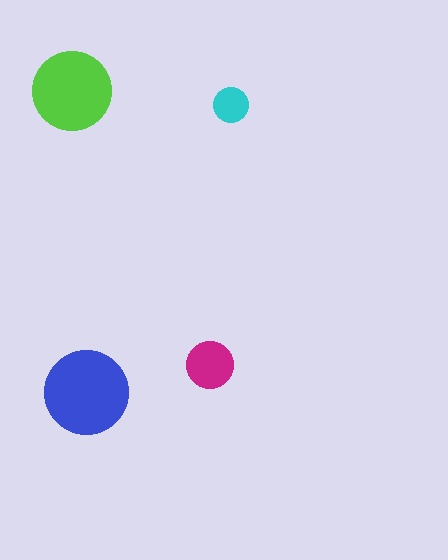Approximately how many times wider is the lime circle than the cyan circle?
About 2 times wider.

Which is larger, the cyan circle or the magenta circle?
The magenta one.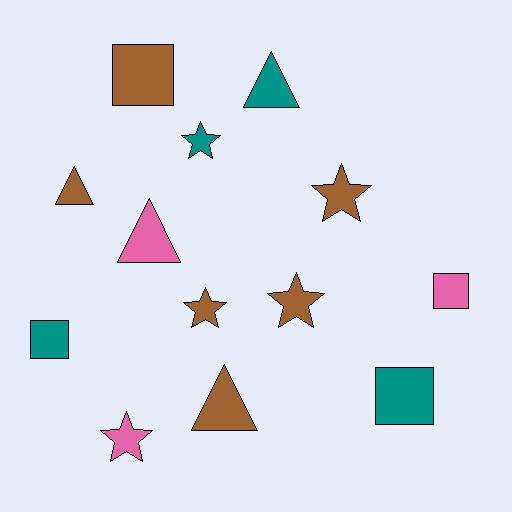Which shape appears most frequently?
Star, with 5 objects.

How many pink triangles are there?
There is 1 pink triangle.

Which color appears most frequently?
Brown, with 6 objects.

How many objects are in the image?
There are 13 objects.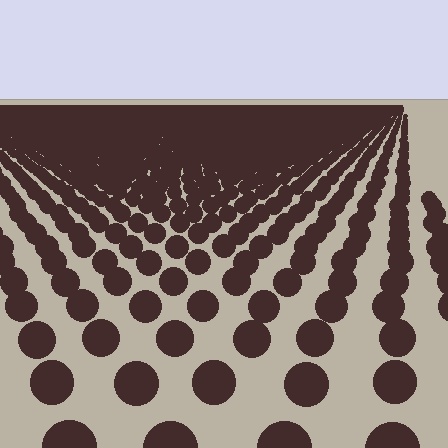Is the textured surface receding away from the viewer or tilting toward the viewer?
The surface is receding away from the viewer. Texture elements get smaller and denser toward the top.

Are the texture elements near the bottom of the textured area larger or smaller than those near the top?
Larger. Near the bottom, elements are closer to the viewer and appear at a bigger on-screen size.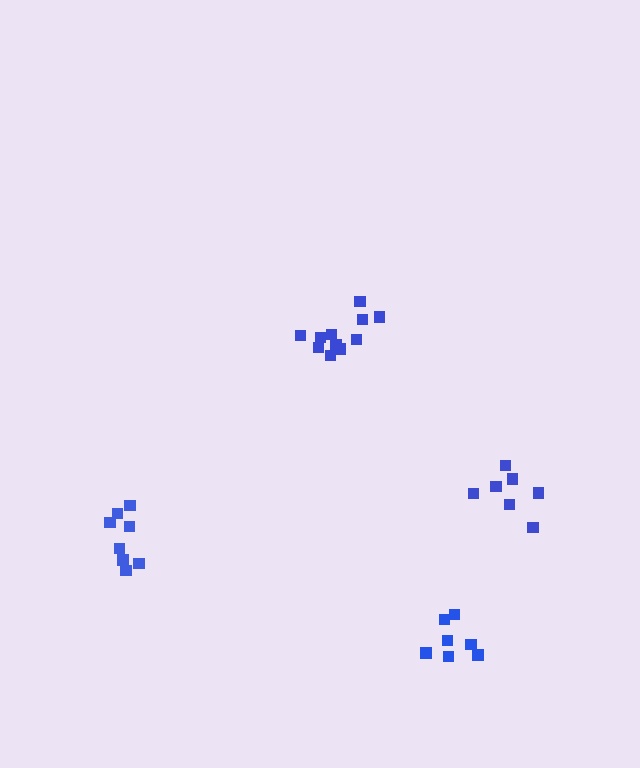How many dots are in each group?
Group 1: 7 dots, Group 2: 8 dots, Group 3: 11 dots, Group 4: 7 dots (33 total).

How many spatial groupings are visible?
There are 4 spatial groupings.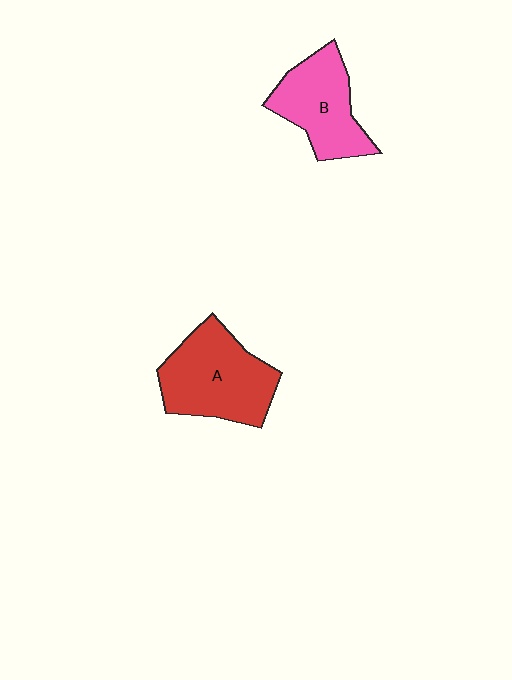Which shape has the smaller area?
Shape B (pink).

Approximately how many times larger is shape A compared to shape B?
Approximately 1.2 times.